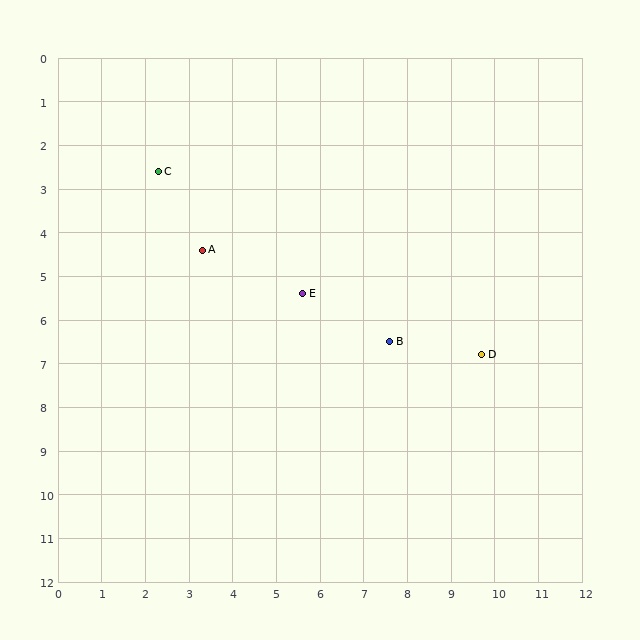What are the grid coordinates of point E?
Point E is at approximately (5.6, 5.4).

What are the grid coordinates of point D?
Point D is at approximately (9.7, 6.8).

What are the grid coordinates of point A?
Point A is at approximately (3.3, 4.4).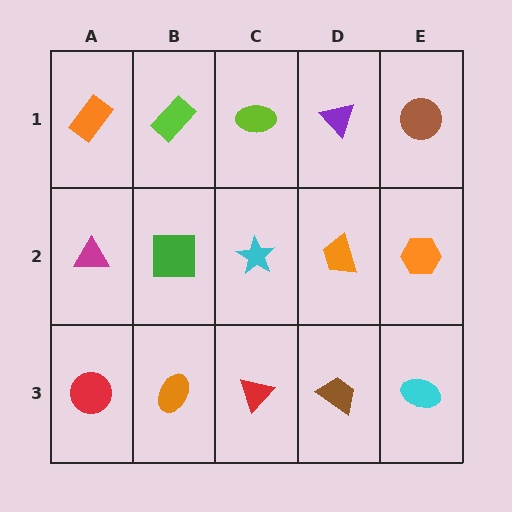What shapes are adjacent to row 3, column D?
An orange trapezoid (row 2, column D), a red triangle (row 3, column C), a cyan ellipse (row 3, column E).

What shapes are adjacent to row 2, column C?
A lime ellipse (row 1, column C), a red triangle (row 3, column C), a green square (row 2, column B), an orange trapezoid (row 2, column D).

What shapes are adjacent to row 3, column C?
A cyan star (row 2, column C), an orange ellipse (row 3, column B), a brown trapezoid (row 3, column D).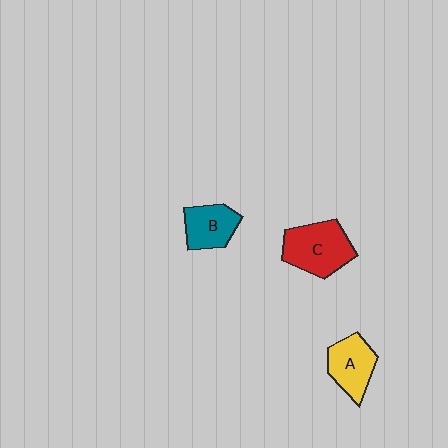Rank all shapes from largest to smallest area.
From largest to smallest: C (red), A (yellow), B (teal).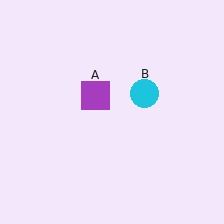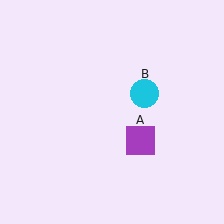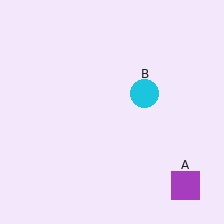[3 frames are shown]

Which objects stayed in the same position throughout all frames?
Cyan circle (object B) remained stationary.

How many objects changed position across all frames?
1 object changed position: purple square (object A).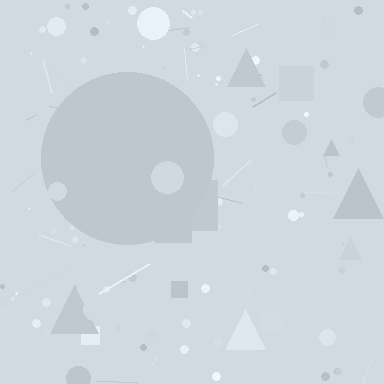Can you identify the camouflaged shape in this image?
The camouflaged shape is a circle.